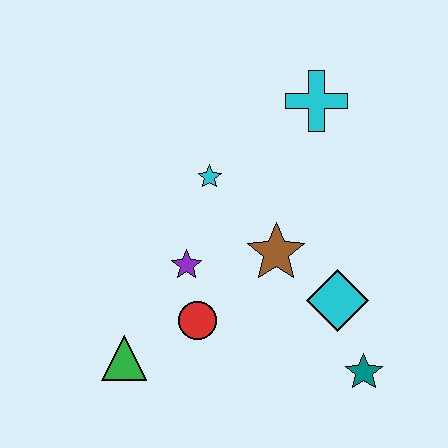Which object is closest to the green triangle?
The red circle is closest to the green triangle.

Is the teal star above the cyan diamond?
No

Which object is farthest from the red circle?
The cyan cross is farthest from the red circle.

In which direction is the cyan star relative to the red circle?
The cyan star is above the red circle.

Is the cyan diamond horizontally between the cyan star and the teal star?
Yes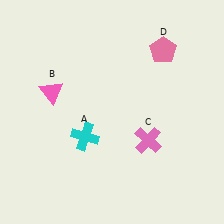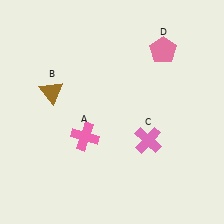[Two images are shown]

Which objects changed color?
A changed from cyan to pink. B changed from pink to brown.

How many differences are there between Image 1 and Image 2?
There are 2 differences between the two images.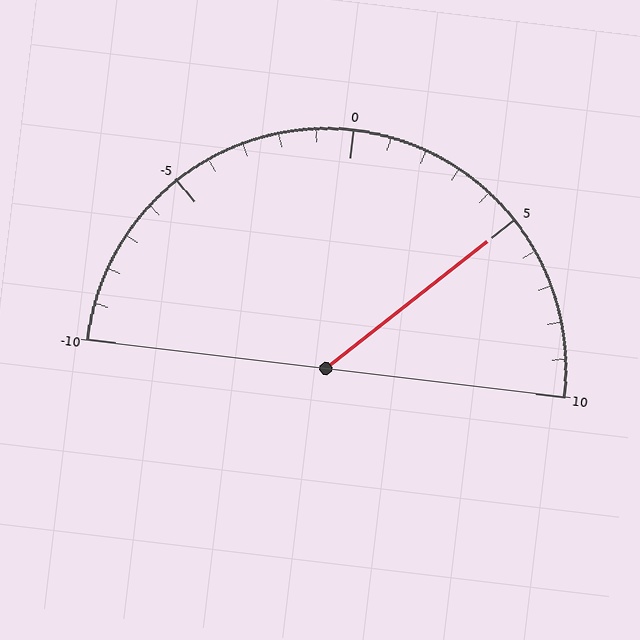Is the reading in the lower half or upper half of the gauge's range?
The reading is in the upper half of the range (-10 to 10).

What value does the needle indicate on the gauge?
The needle indicates approximately 5.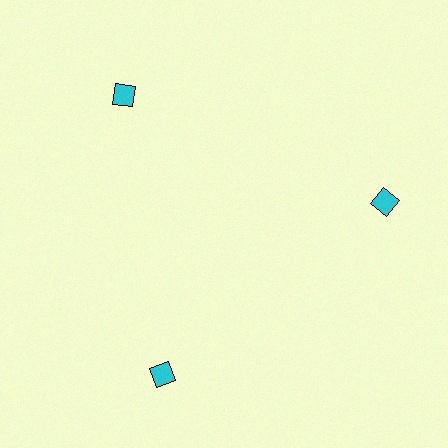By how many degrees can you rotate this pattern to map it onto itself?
The pattern maps onto itself every 120 degrees of rotation.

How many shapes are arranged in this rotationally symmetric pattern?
There are 3 shapes, arranged in 3 groups of 1.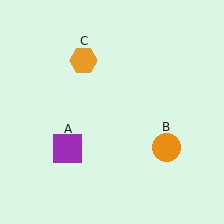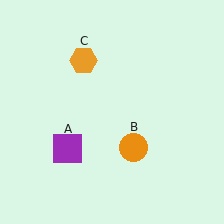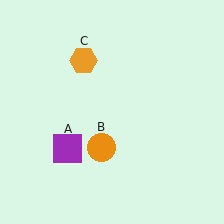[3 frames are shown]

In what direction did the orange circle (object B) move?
The orange circle (object B) moved left.